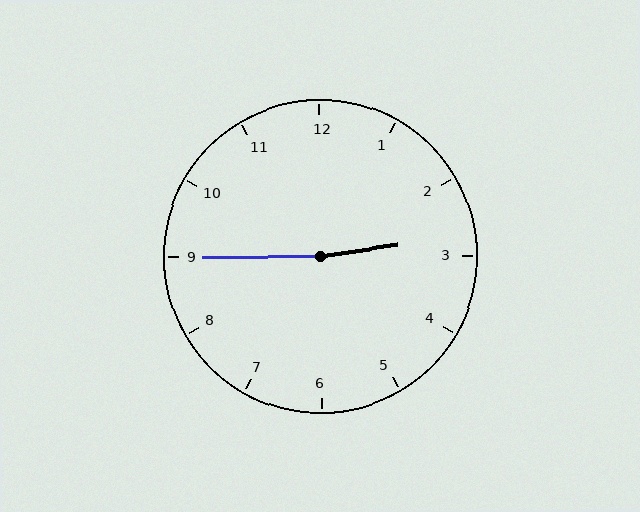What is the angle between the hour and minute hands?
Approximately 172 degrees.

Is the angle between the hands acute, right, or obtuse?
It is obtuse.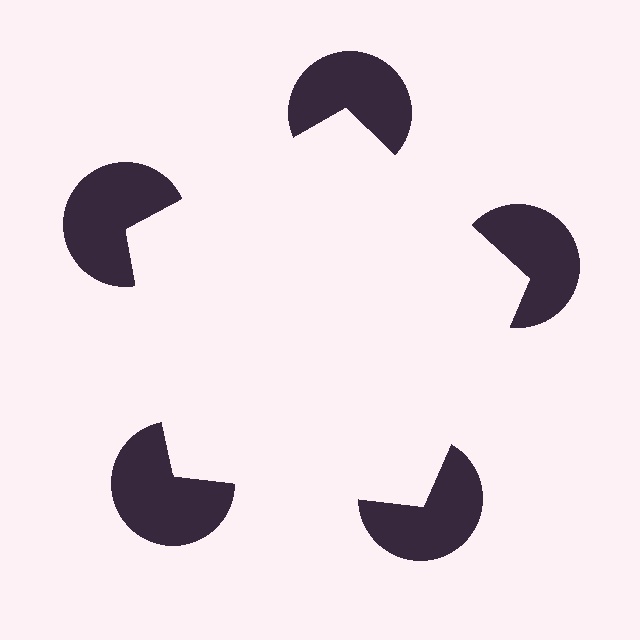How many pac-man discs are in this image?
There are 5 — one at each vertex of the illusory pentagon.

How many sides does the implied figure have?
5 sides.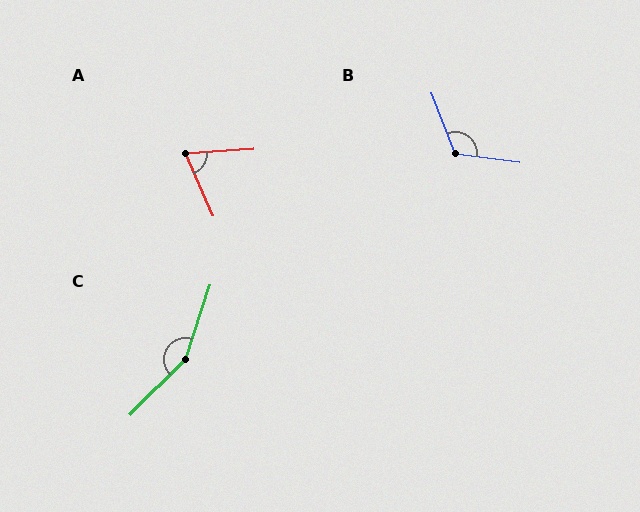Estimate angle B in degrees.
Approximately 120 degrees.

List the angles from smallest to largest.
A (70°), B (120°), C (153°).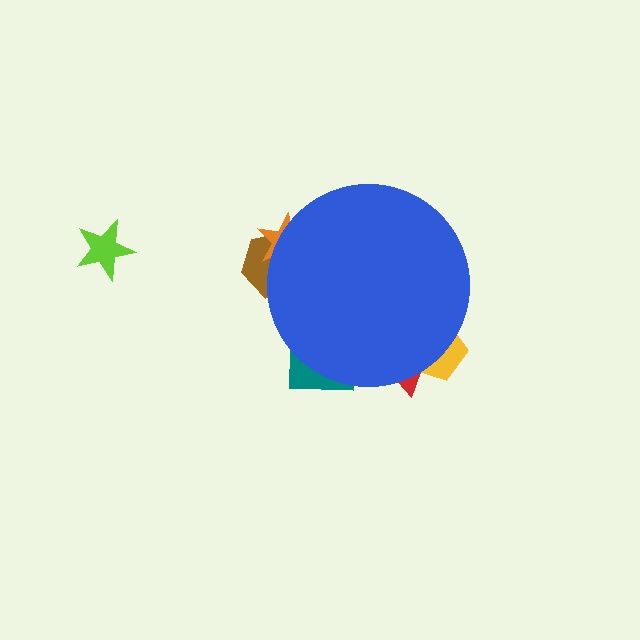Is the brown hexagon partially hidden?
Yes, the brown hexagon is partially hidden behind the blue circle.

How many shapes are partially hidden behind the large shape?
5 shapes are partially hidden.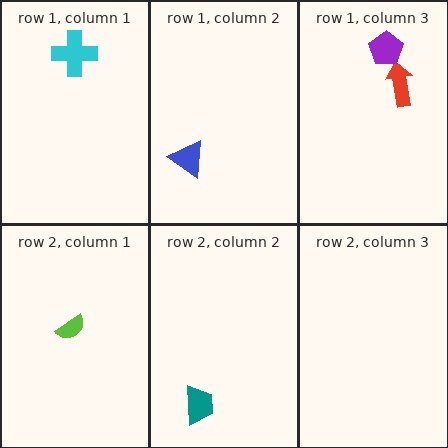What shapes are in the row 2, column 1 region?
The lime semicircle.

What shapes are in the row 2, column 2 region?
The teal trapezoid.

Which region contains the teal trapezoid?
The row 2, column 2 region.